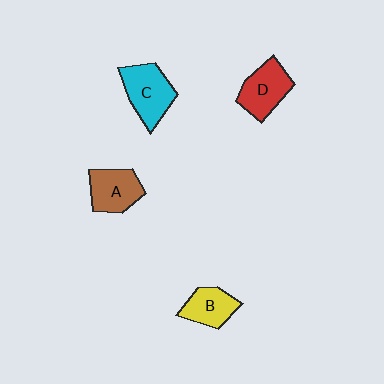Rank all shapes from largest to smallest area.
From largest to smallest: C (cyan), D (red), A (brown), B (yellow).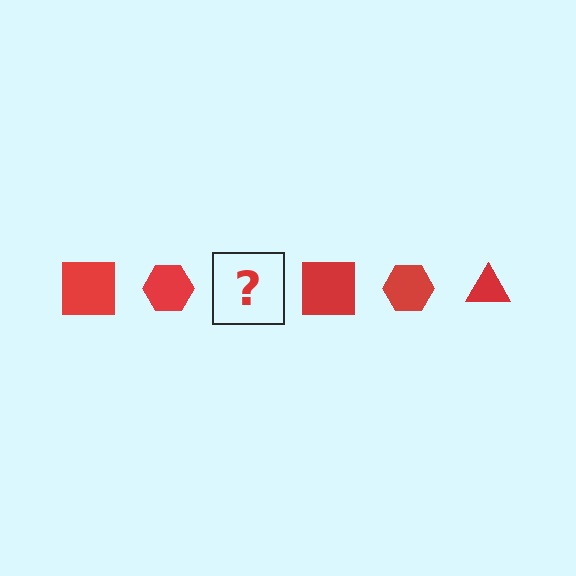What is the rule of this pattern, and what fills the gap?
The rule is that the pattern cycles through square, hexagon, triangle shapes in red. The gap should be filled with a red triangle.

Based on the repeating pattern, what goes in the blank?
The blank should be a red triangle.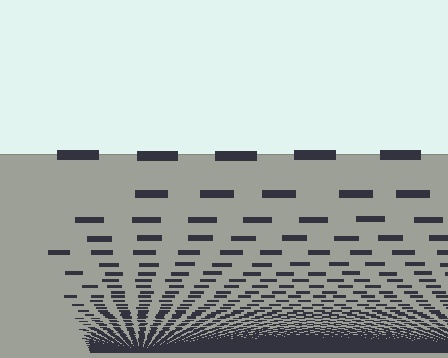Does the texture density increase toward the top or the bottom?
Density increases toward the bottom.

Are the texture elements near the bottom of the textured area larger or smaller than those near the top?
Smaller. The gradient is inverted — elements near the bottom are smaller and denser.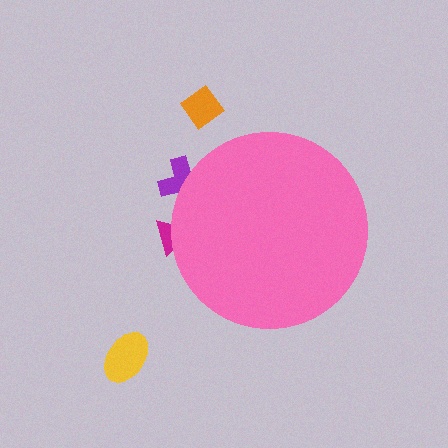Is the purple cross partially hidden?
Yes, the purple cross is partially hidden behind the pink circle.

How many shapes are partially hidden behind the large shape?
2 shapes are partially hidden.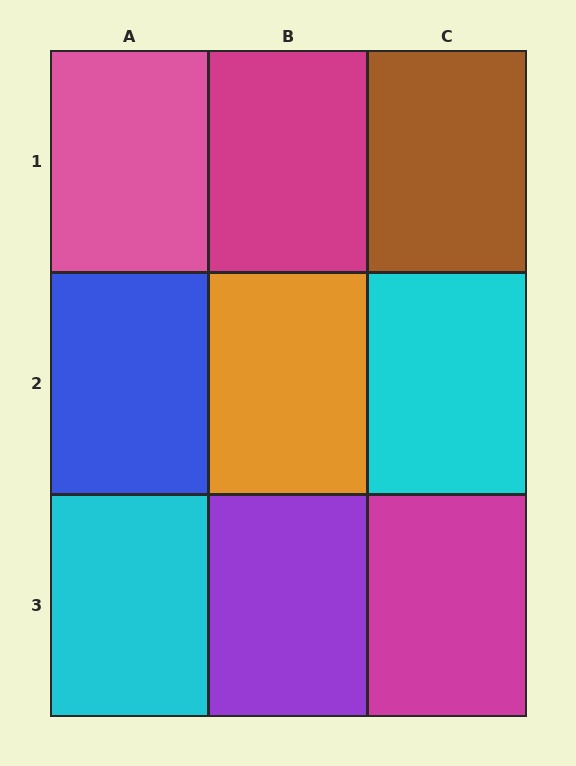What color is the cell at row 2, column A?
Blue.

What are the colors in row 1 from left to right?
Pink, magenta, brown.